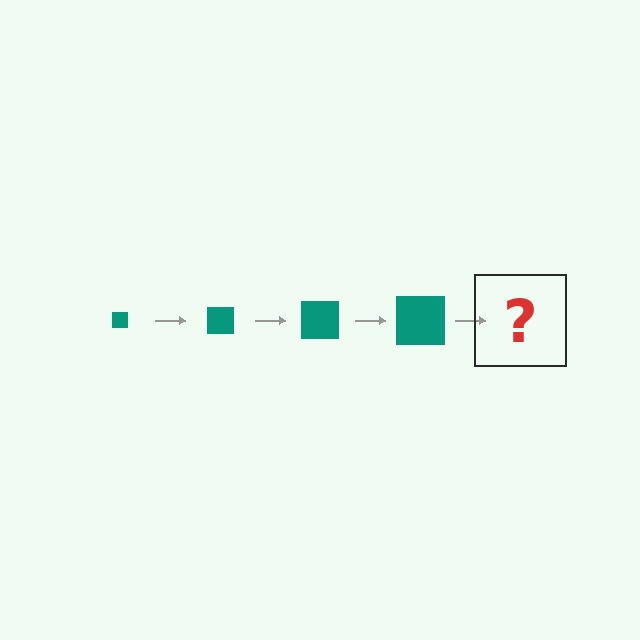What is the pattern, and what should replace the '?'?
The pattern is that the square gets progressively larger each step. The '?' should be a teal square, larger than the previous one.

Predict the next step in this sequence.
The next step is a teal square, larger than the previous one.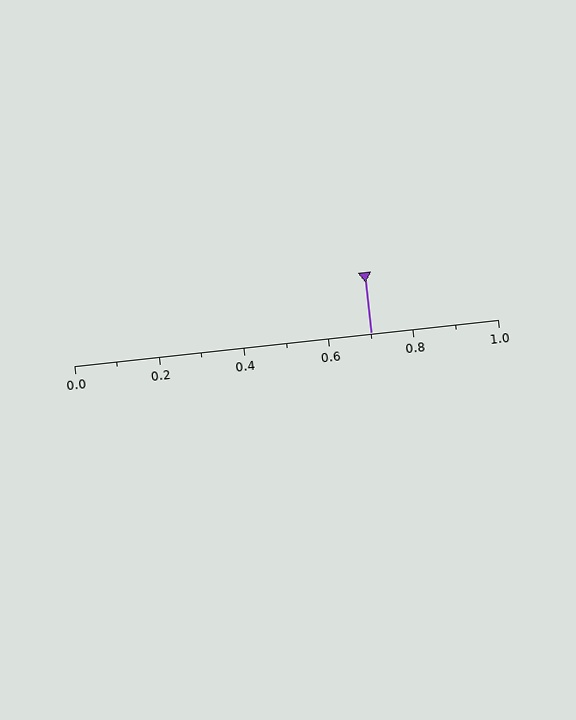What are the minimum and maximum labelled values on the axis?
The axis runs from 0.0 to 1.0.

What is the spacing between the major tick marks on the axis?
The major ticks are spaced 0.2 apart.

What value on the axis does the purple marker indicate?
The marker indicates approximately 0.7.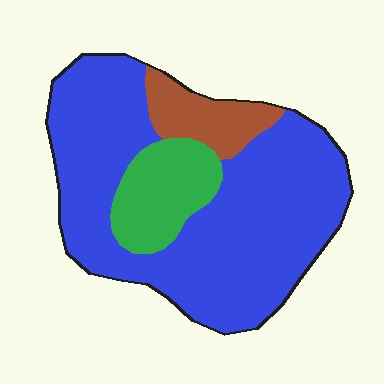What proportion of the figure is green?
Green covers roughly 15% of the figure.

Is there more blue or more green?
Blue.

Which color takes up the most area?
Blue, at roughly 75%.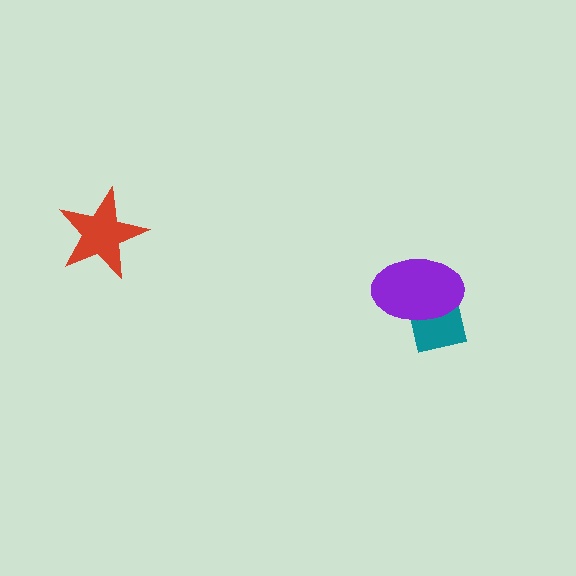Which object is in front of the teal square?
The purple ellipse is in front of the teal square.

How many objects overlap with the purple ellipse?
1 object overlaps with the purple ellipse.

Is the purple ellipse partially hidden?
No, no other shape covers it.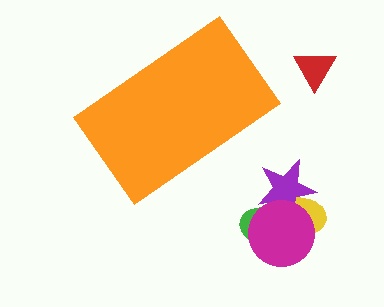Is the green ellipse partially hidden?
No, the green ellipse is fully visible.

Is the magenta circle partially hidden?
No, the magenta circle is fully visible.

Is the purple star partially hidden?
No, the purple star is fully visible.